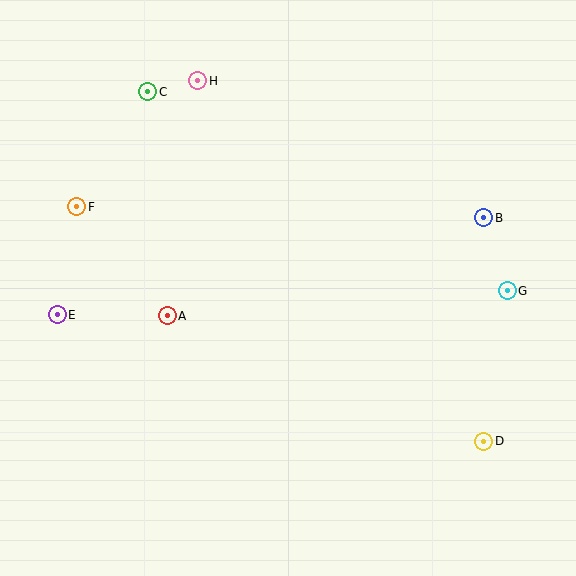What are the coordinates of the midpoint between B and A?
The midpoint between B and A is at (326, 267).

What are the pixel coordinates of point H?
Point H is at (198, 81).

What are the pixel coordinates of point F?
Point F is at (77, 207).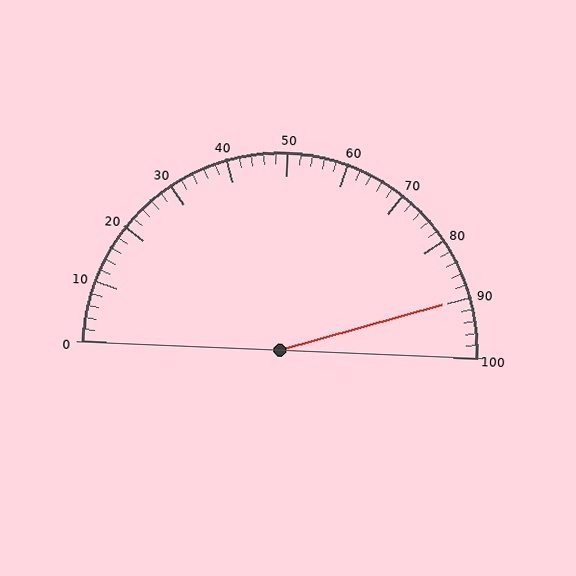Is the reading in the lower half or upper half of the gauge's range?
The reading is in the upper half of the range (0 to 100).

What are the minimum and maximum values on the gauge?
The gauge ranges from 0 to 100.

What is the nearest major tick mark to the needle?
The nearest major tick mark is 90.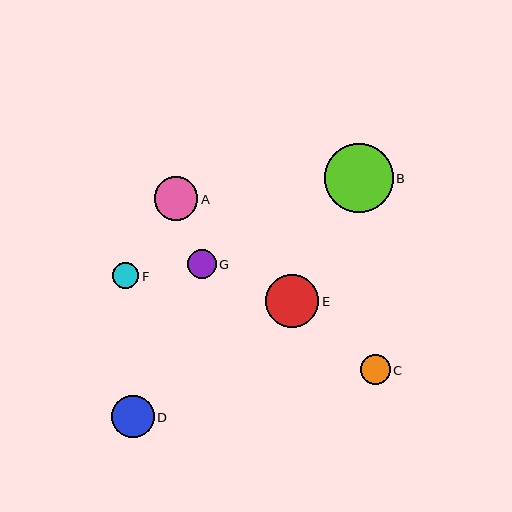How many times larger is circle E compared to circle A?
Circle E is approximately 1.2 times the size of circle A.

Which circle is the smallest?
Circle F is the smallest with a size of approximately 26 pixels.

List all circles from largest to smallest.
From largest to smallest: B, E, A, D, C, G, F.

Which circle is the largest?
Circle B is the largest with a size of approximately 68 pixels.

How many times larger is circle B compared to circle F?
Circle B is approximately 2.6 times the size of circle F.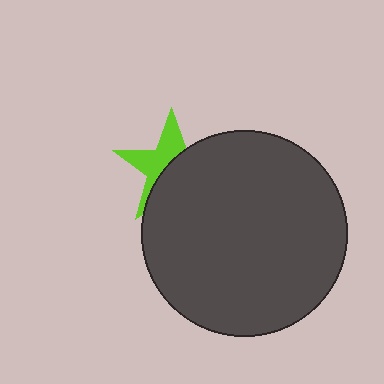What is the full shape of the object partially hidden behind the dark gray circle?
The partially hidden object is a lime star.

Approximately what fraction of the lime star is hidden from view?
Roughly 56% of the lime star is hidden behind the dark gray circle.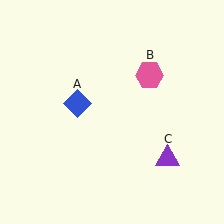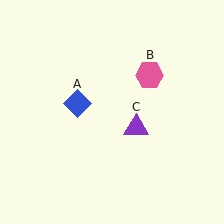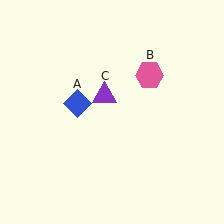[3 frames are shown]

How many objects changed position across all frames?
1 object changed position: purple triangle (object C).